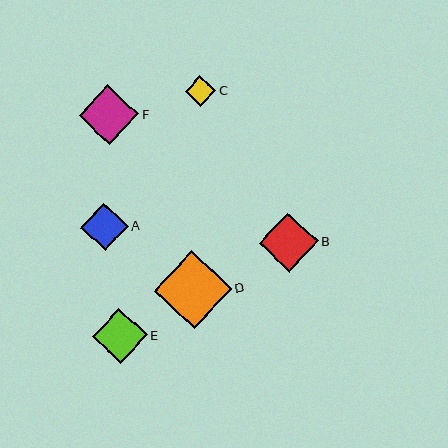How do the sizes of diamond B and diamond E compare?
Diamond B and diamond E are approximately the same size.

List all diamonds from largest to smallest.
From largest to smallest: D, F, B, E, A, C.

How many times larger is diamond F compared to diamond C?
Diamond F is approximately 1.9 times the size of diamond C.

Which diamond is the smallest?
Diamond C is the smallest with a size of approximately 31 pixels.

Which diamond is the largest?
Diamond D is the largest with a size of approximately 78 pixels.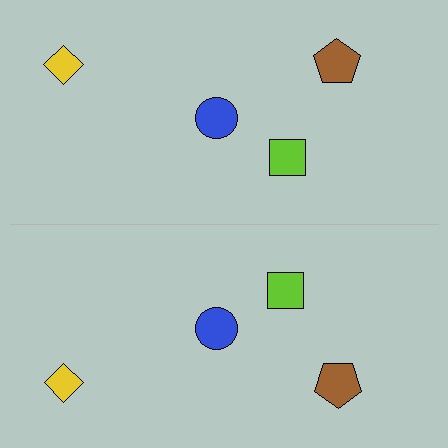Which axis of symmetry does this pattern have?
The pattern has a horizontal axis of symmetry running through the center of the image.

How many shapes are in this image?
There are 8 shapes in this image.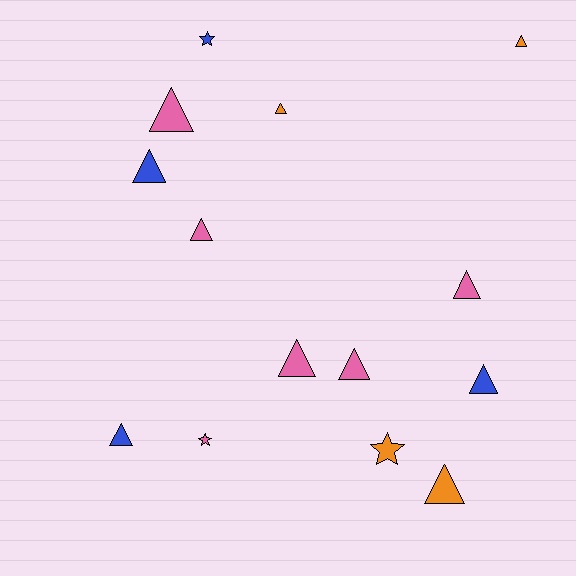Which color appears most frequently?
Pink, with 6 objects.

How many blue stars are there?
There is 1 blue star.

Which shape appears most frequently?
Triangle, with 11 objects.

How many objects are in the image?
There are 14 objects.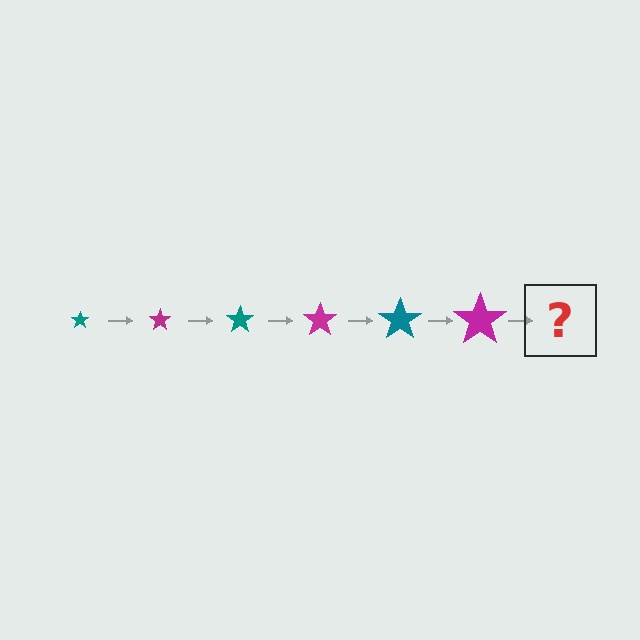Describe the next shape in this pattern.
It should be a teal star, larger than the previous one.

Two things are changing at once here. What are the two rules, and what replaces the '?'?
The two rules are that the star grows larger each step and the color cycles through teal and magenta. The '?' should be a teal star, larger than the previous one.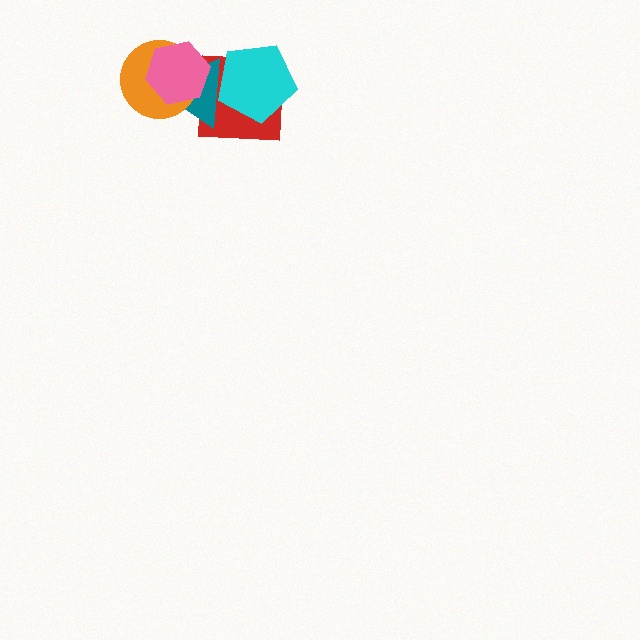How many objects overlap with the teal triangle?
4 objects overlap with the teal triangle.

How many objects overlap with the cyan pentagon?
2 objects overlap with the cyan pentagon.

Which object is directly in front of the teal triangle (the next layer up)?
The cyan pentagon is directly in front of the teal triangle.